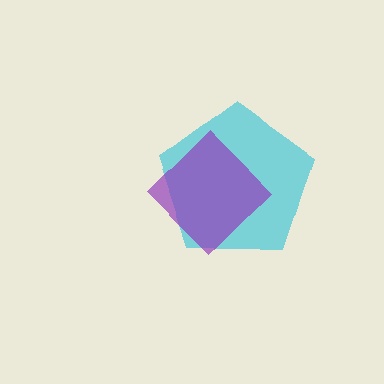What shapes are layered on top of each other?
The layered shapes are: a cyan pentagon, a purple diamond.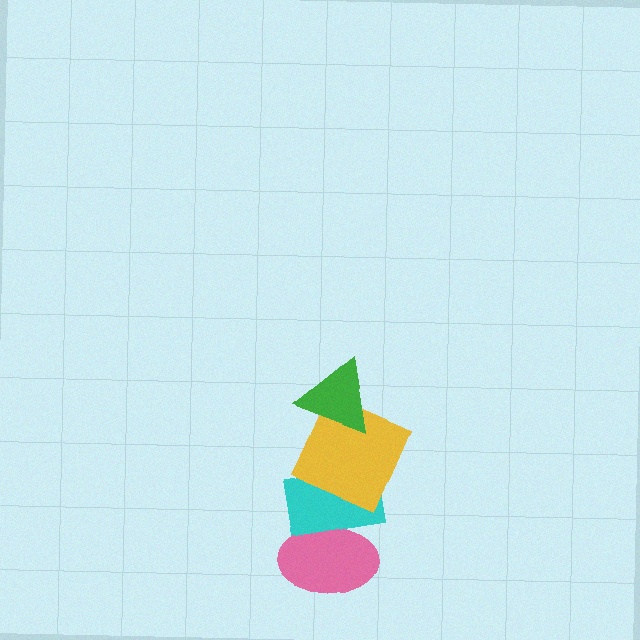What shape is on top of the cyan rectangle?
The yellow square is on top of the cyan rectangle.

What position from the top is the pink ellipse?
The pink ellipse is 4th from the top.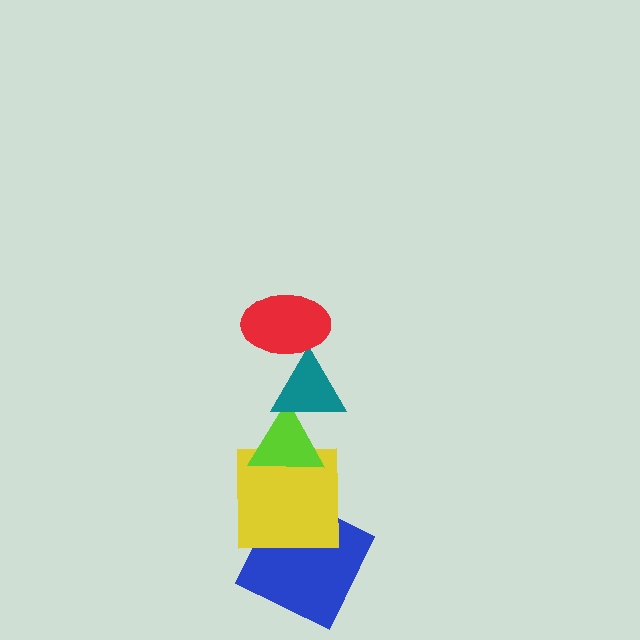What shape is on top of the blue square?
The yellow square is on top of the blue square.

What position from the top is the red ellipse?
The red ellipse is 1st from the top.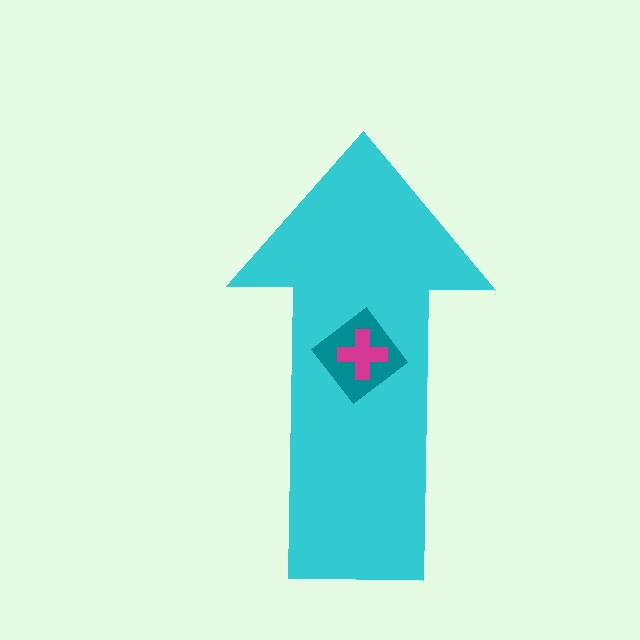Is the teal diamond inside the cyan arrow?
Yes.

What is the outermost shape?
The cyan arrow.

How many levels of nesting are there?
3.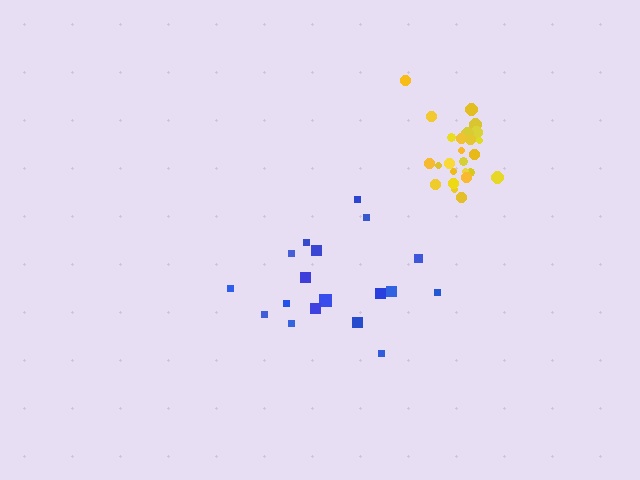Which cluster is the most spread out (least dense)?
Blue.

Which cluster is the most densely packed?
Yellow.